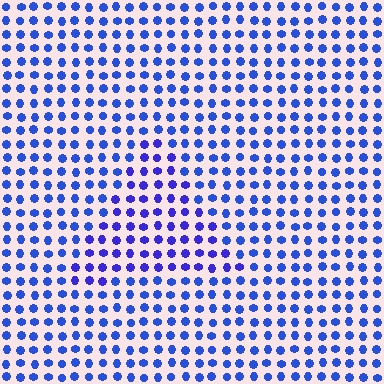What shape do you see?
I see a triangle.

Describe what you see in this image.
The image is filled with small blue elements in a uniform arrangement. A triangle-shaped region is visible where the elements are tinted to a slightly different hue, forming a subtle color boundary.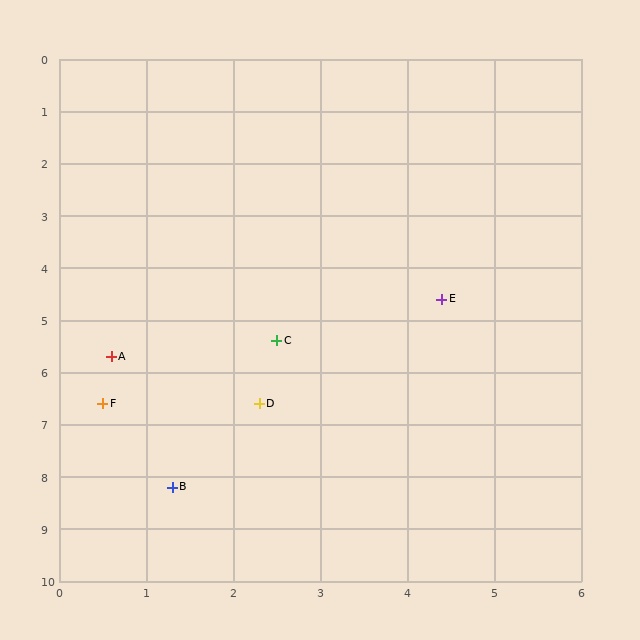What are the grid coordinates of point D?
Point D is at approximately (2.3, 6.6).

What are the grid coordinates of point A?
Point A is at approximately (0.6, 5.7).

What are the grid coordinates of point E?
Point E is at approximately (4.4, 4.6).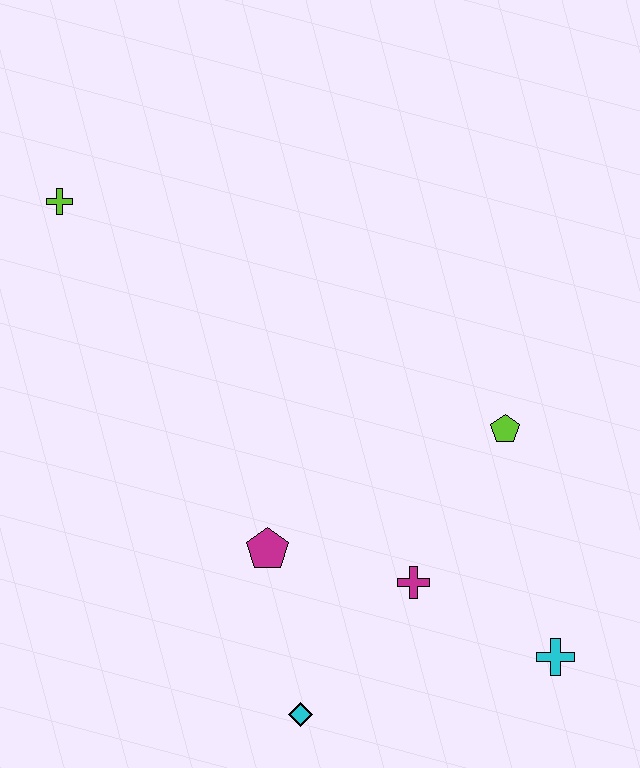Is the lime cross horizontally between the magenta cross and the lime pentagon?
No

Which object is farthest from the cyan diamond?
The lime cross is farthest from the cyan diamond.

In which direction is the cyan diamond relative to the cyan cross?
The cyan diamond is to the left of the cyan cross.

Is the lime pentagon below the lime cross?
Yes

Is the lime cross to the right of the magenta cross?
No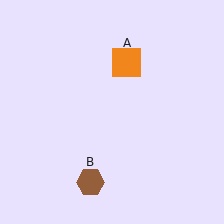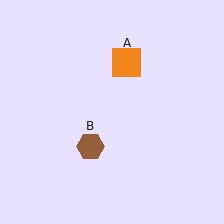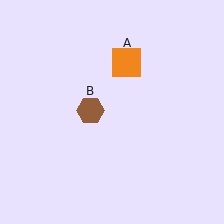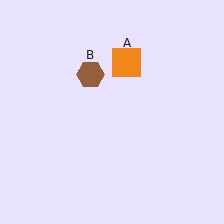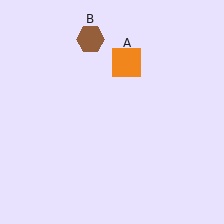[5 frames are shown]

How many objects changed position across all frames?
1 object changed position: brown hexagon (object B).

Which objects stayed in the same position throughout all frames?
Orange square (object A) remained stationary.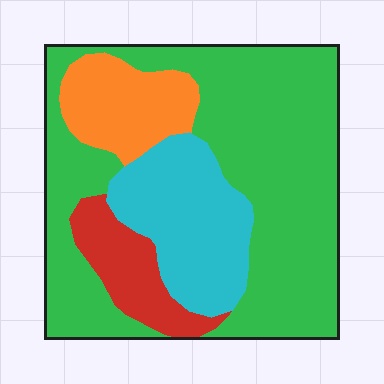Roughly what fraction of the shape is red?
Red takes up less than a sixth of the shape.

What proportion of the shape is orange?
Orange takes up about one eighth (1/8) of the shape.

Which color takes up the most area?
Green, at roughly 60%.